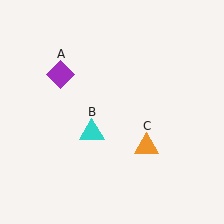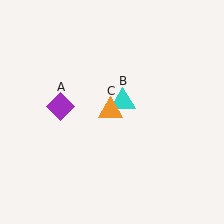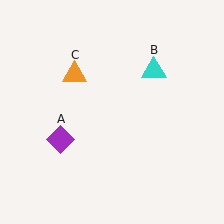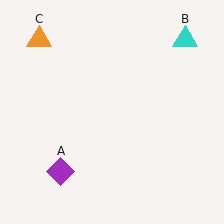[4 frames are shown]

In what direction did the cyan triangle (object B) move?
The cyan triangle (object B) moved up and to the right.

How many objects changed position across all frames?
3 objects changed position: purple diamond (object A), cyan triangle (object B), orange triangle (object C).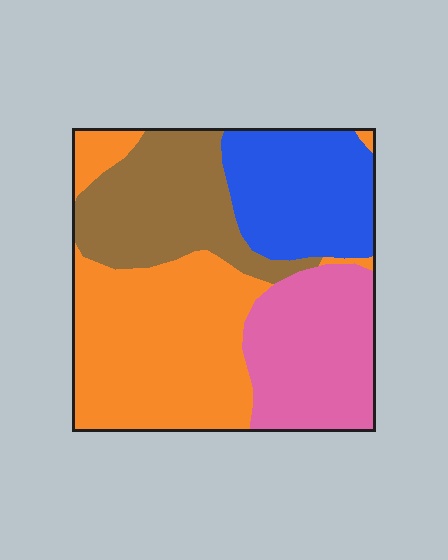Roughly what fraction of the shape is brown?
Brown covers 21% of the shape.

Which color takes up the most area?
Orange, at roughly 35%.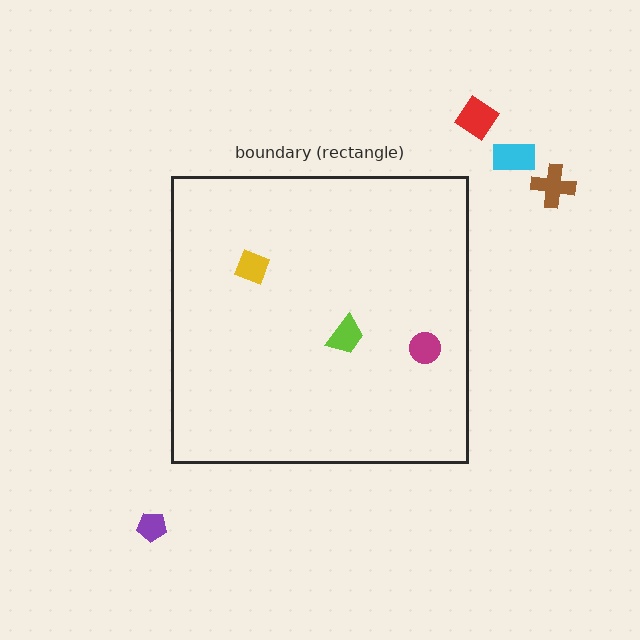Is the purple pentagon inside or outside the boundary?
Outside.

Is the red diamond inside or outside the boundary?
Outside.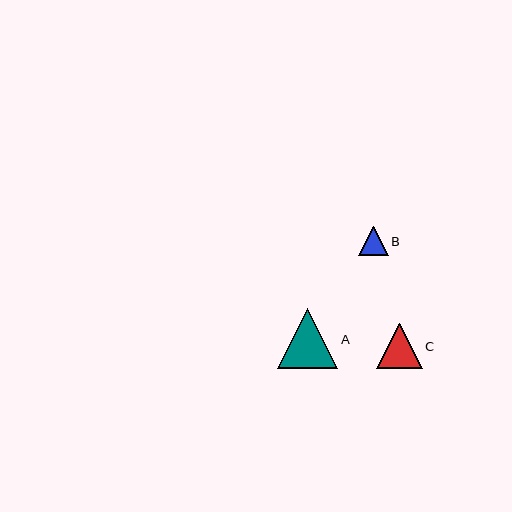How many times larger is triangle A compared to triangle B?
Triangle A is approximately 2.1 times the size of triangle B.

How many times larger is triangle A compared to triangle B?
Triangle A is approximately 2.1 times the size of triangle B.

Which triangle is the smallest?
Triangle B is the smallest with a size of approximately 29 pixels.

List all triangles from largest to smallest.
From largest to smallest: A, C, B.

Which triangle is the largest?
Triangle A is the largest with a size of approximately 60 pixels.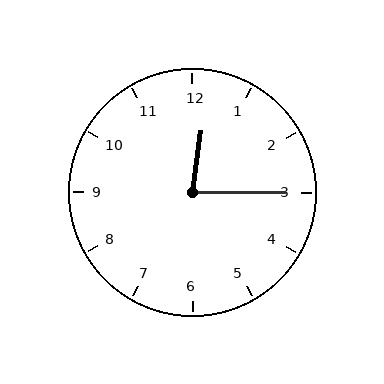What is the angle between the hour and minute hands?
Approximately 82 degrees.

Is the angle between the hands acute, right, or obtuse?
It is acute.